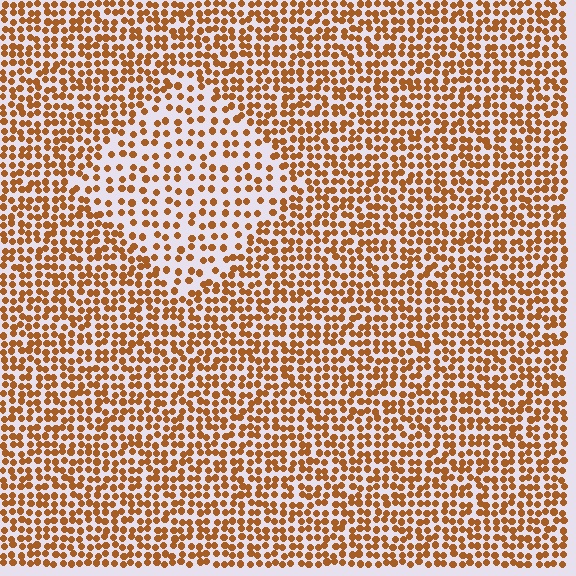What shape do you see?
I see a diamond.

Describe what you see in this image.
The image contains small brown elements arranged at two different densities. A diamond-shaped region is visible where the elements are less densely packed than the surrounding area.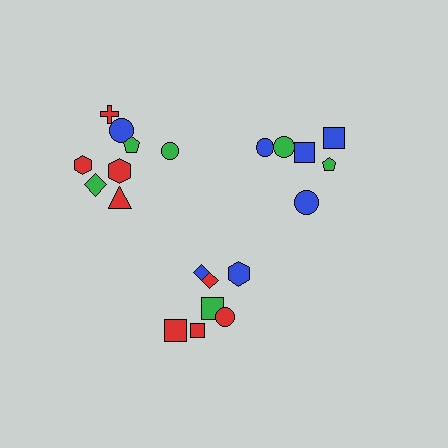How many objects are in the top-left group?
There are 8 objects.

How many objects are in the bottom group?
There are 7 objects.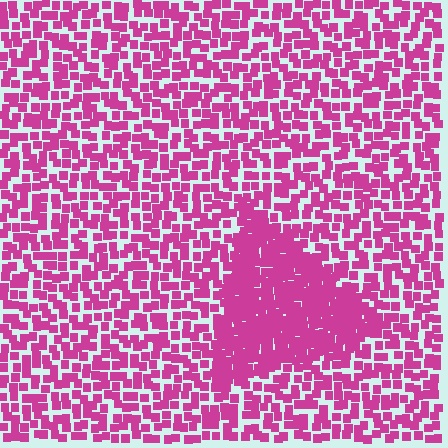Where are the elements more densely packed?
The elements are more densely packed inside the triangle boundary.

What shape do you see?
I see a triangle.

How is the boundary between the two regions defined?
The boundary is defined by a change in element density (approximately 2.1x ratio). All elements are the same color, size, and shape.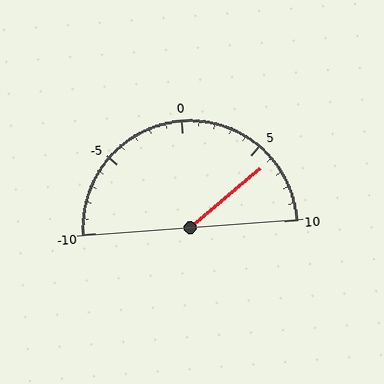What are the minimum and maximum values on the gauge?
The gauge ranges from -10 to 10.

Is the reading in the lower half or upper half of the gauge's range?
The reading is in the upper half of the range (-10 to 10).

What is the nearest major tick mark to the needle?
The nearest major tick mark is 5.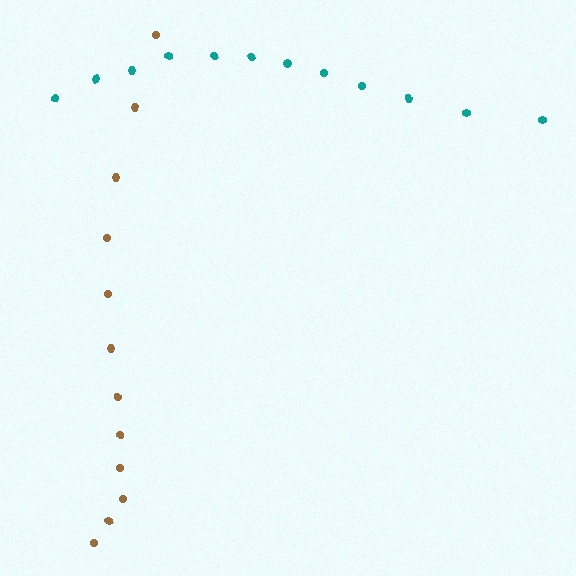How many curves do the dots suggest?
There are 2 distinct paths.